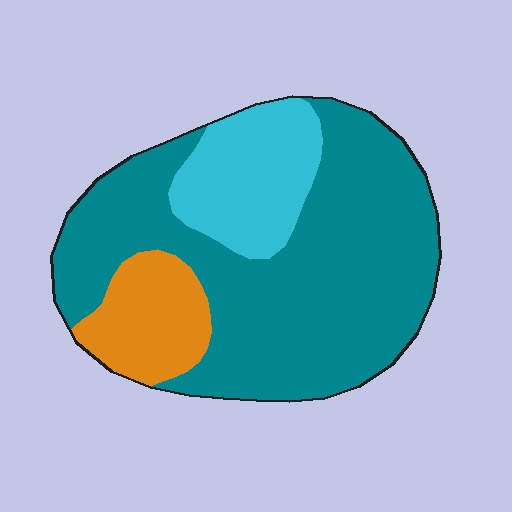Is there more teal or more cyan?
Teal.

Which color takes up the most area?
Teal, at roughly 65%.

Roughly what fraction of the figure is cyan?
Cyan covers around 20% of the figure.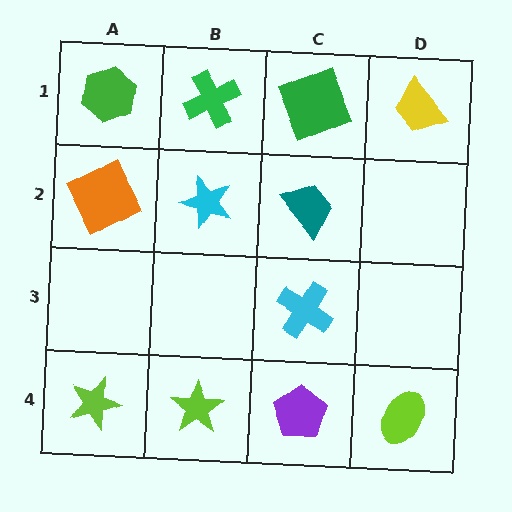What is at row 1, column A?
A green hexagon.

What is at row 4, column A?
A lime star.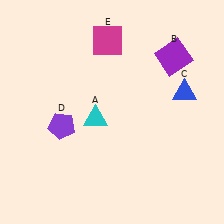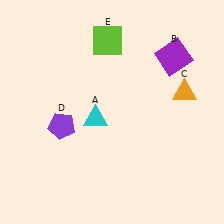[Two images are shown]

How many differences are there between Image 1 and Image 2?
There are 2 differences between the two images.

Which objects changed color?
C changed from blue to orange. E changed from magenta to lime.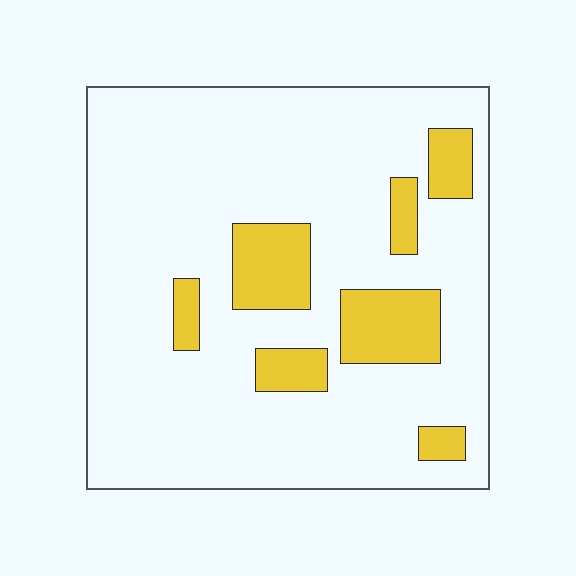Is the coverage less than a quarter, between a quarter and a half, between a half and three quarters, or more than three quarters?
Less than a quarter.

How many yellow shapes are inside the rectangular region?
7.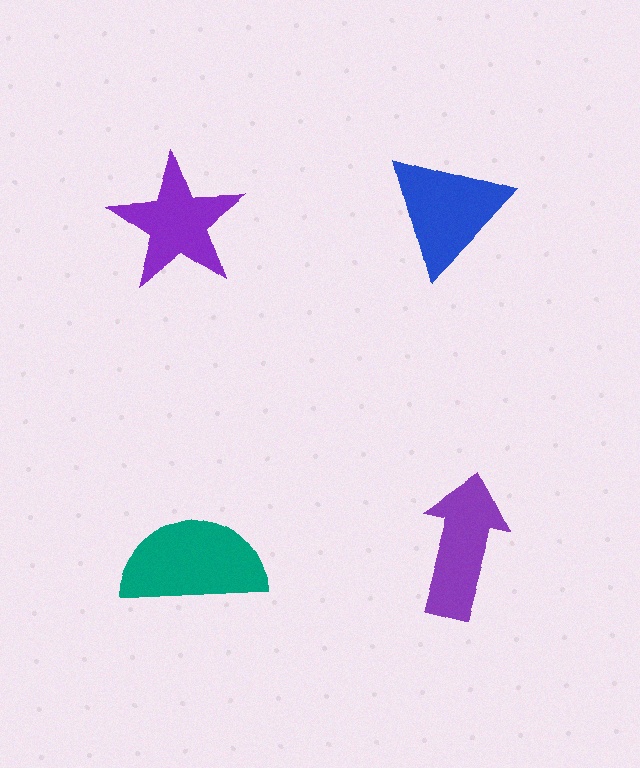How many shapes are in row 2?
2 shapes.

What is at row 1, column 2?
A blue triangle.